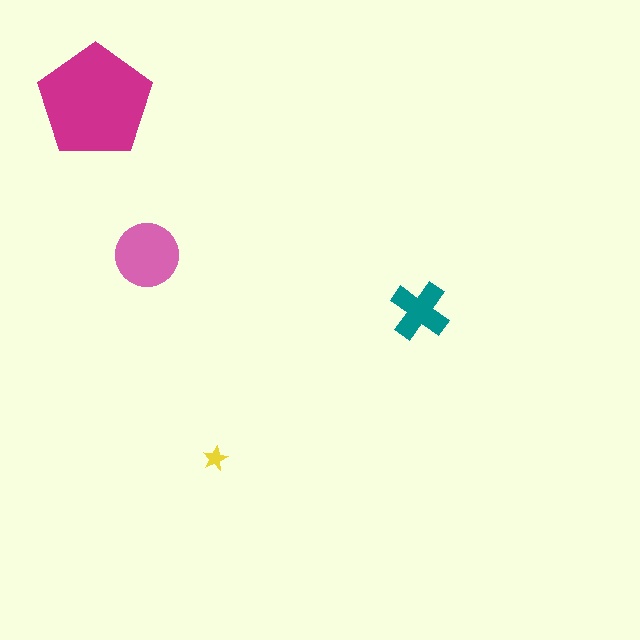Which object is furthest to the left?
The magenta pentagon is leftmost.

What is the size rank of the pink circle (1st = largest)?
2nd.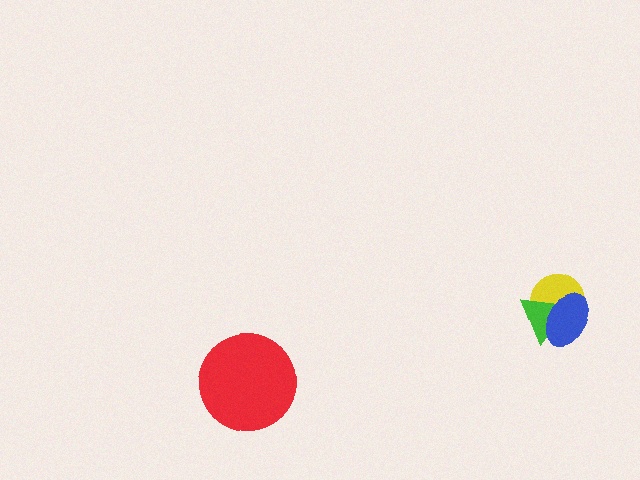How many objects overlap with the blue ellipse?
2 objects overlap with the blue ellipse.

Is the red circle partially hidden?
No, no other shape covers it.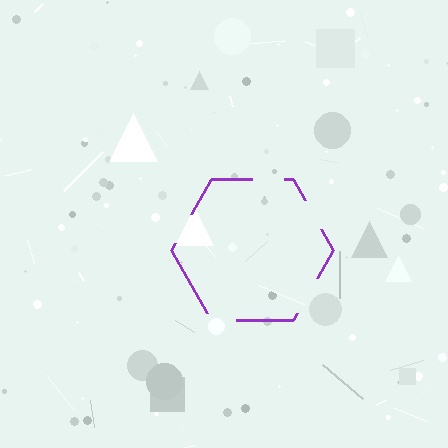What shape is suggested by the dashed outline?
The dashed outline suggests a hexagon.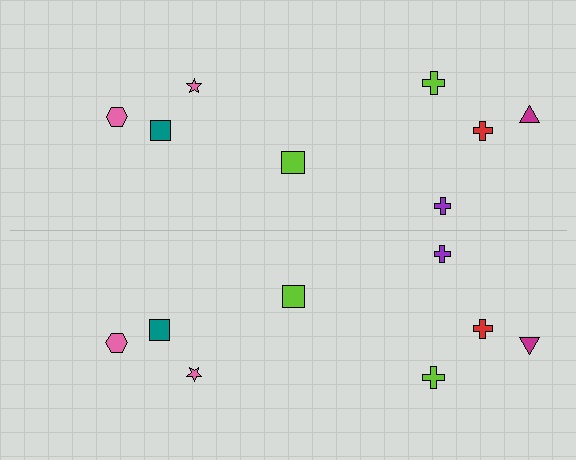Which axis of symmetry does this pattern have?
The pattern has a horizontal axis of symmetry running through the center of the image.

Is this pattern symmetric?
Yes, this pattern has bilateral (reflection) symmetry.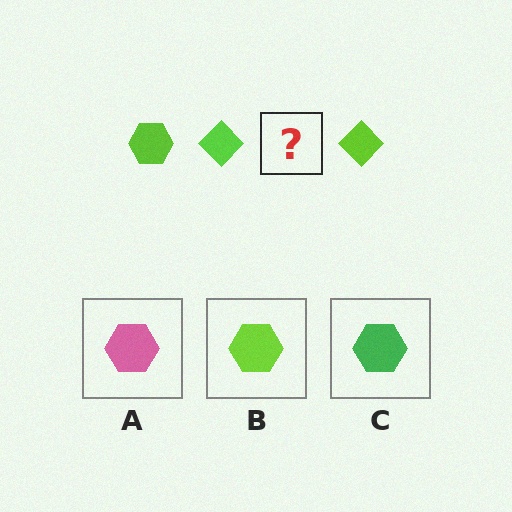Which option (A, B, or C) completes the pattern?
B.